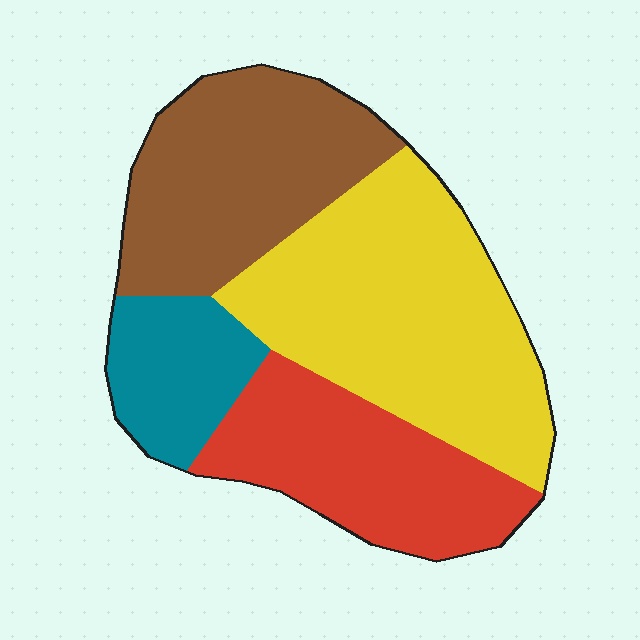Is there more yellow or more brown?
Yellow.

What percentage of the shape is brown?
Brown covers around 25% of the shape.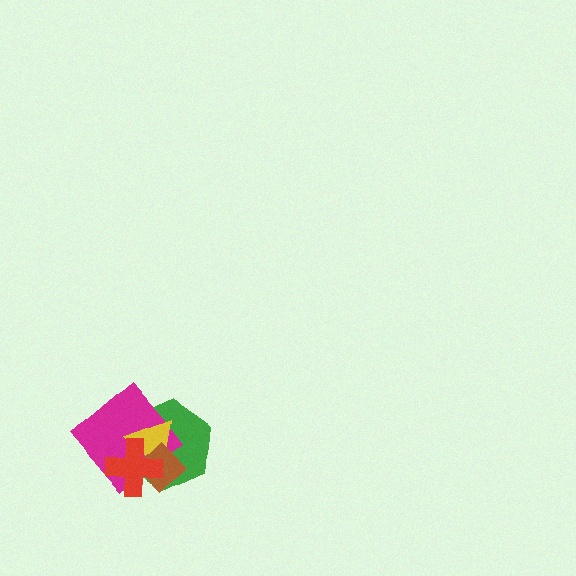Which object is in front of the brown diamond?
The red cross is in front of the brown diamond.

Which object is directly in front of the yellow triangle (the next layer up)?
The brown diamond is directly in front of the yellow triangle.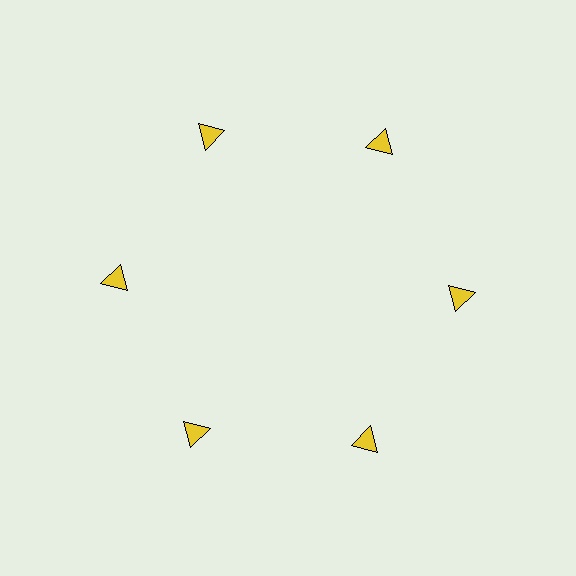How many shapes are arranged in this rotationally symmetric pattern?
There are 6 shapes, arranged in 6 groups of 1.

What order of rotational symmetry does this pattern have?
This pattern has 6-fold rotational symmetry.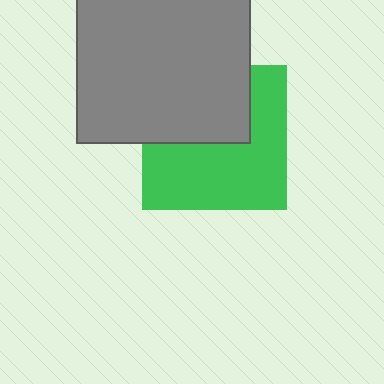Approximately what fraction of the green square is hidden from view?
Roughly 41% of the green square is hidden behind the gray square.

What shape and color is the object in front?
The object in front is a gray square.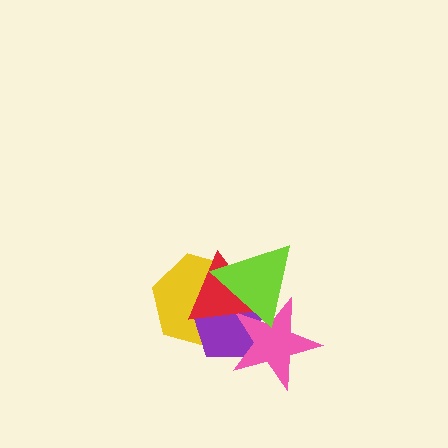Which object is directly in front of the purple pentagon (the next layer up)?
The pink star is directly in front of the purple pentagon.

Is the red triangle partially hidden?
Yes, it is partially covered by another shape.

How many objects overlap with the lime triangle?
4 objects overlap with the lime triangle.